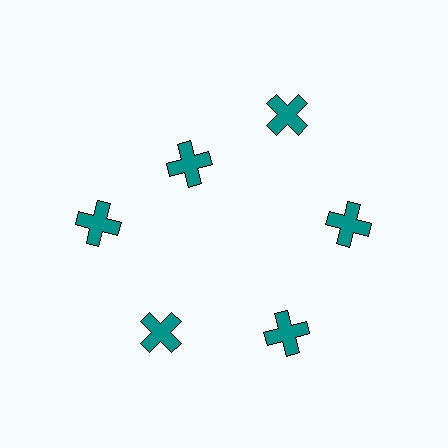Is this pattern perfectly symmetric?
No. The 6 teal crosses are arranged in a ring, but one element near the 11 o'clock position is pulled inward toward the center, breaking the 6-fold rotational symmetry.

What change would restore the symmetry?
The symmetry would be restored by moving it outward, back onto the ring so that all 6 crosses sit at equal angles and equal distance from the center.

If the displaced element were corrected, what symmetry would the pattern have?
It would have 6-fold rotational symmetry — the pattern would map onto itself every 60 degrees.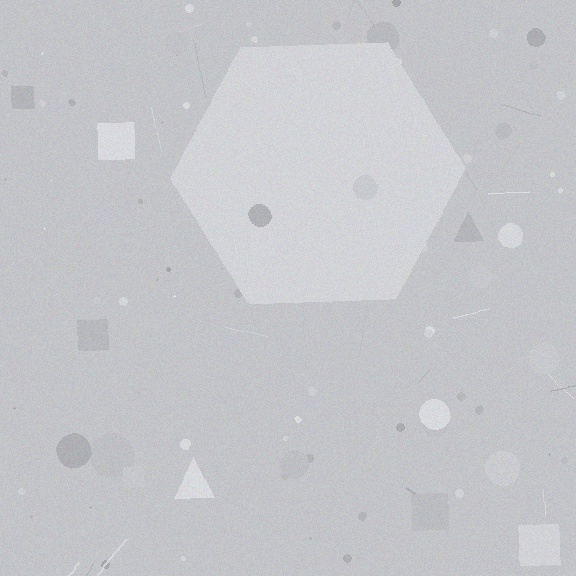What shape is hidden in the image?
A hexagon is hidden in the image.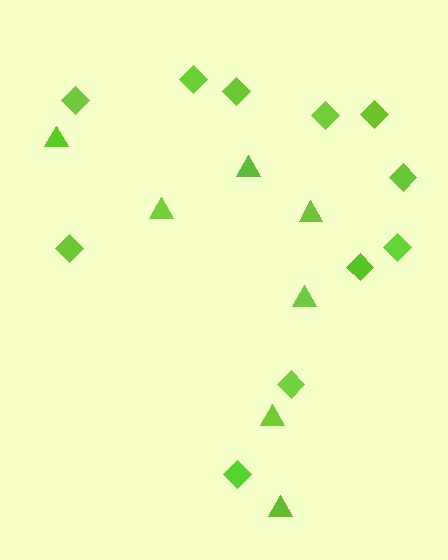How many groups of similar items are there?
There are 2 groups: one group of triangles (7) and one group of diamonds (11).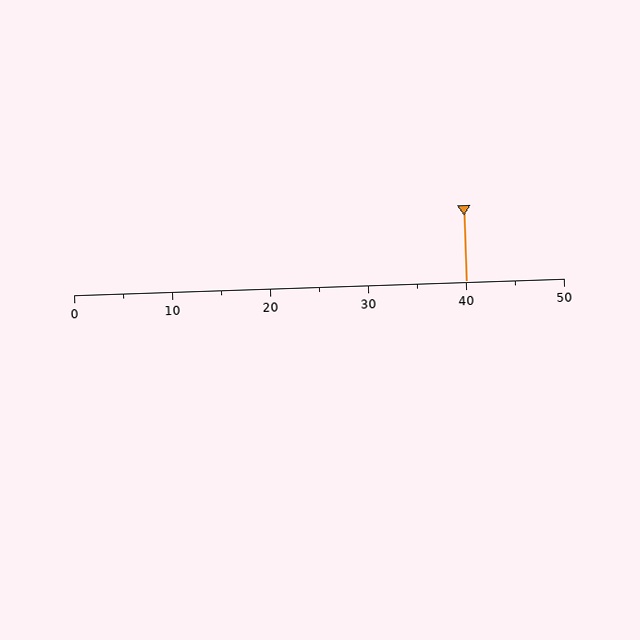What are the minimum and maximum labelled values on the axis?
The axis runs from 0 to 50.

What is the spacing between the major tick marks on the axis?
The major ticks are spaced 10 apart.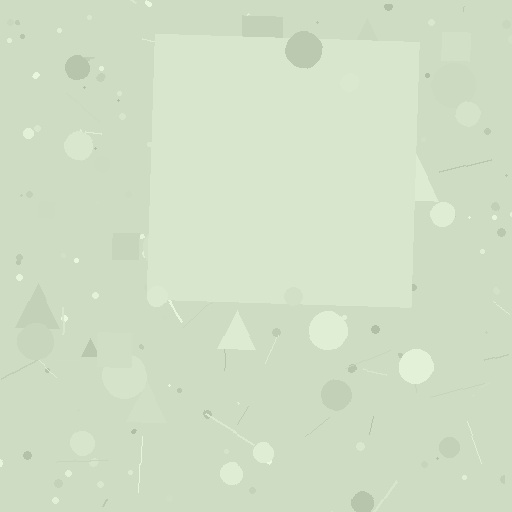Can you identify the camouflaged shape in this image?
The camouflaged shape is a square.